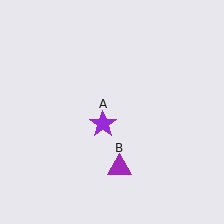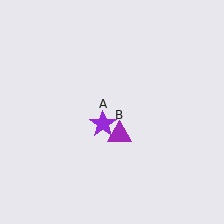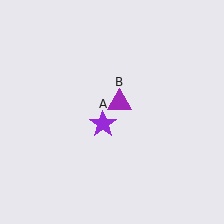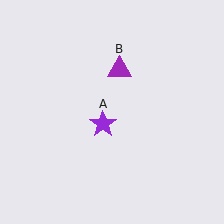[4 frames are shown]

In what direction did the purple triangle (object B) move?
The purple triangle (object B) moved up.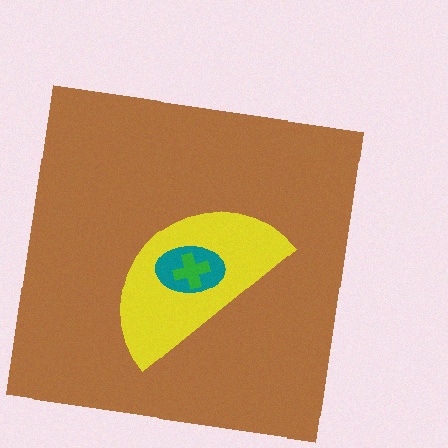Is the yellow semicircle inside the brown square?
Yes.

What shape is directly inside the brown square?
The yellow semicircle.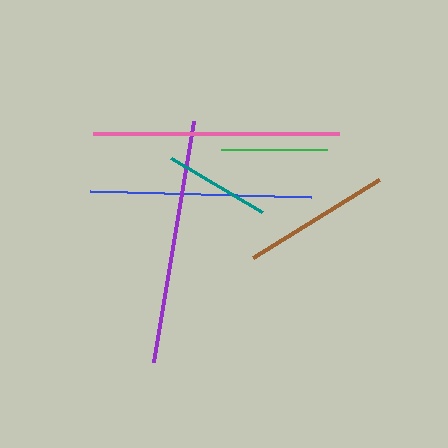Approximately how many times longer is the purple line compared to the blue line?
The purple line is approximately 1.1 times the length of the blue line.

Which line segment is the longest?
The pink line is the longest at approximately 245 pixels.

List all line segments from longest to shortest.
From longest to shortest: pink, purple, blue, brown, green, teal.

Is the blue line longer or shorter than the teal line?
The blue line is longer than the teal line.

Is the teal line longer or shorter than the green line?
The green line is longer than the teal line.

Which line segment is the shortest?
The teal line is the shortest at approximately 106 pixels.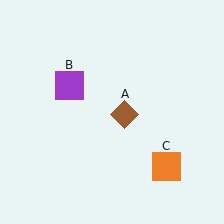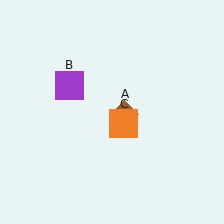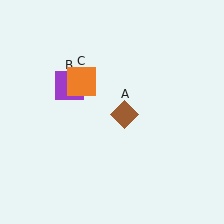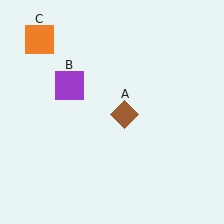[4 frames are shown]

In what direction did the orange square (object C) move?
The orange square (object C) moved up and to the left.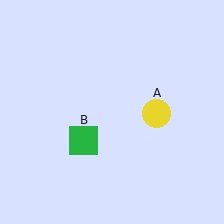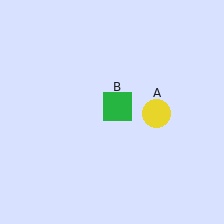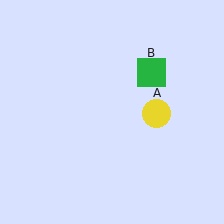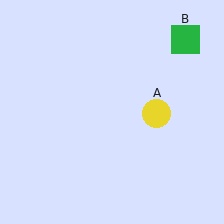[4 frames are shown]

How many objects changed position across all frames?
1 object changed position: green square (object B).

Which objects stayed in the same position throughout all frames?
Yellow circle (object A) remained stationary.